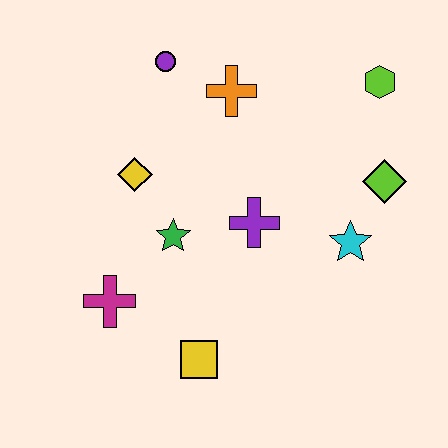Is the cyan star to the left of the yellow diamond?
No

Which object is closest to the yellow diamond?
The green star is closest to the yellow diamond.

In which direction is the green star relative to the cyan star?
The green star is to the left of the cyan star.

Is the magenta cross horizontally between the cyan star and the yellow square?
No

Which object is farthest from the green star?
The lime hexagon is farthest from the green star.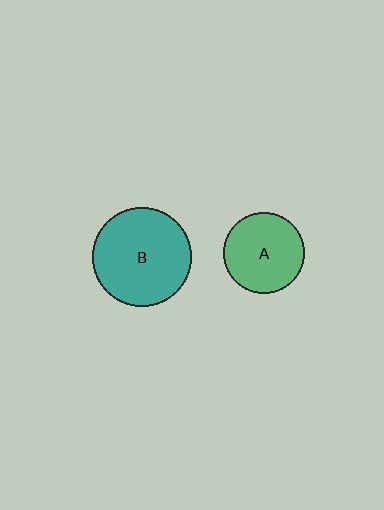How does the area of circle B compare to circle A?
Approximately 1.5 times.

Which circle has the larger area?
Circle B (teal).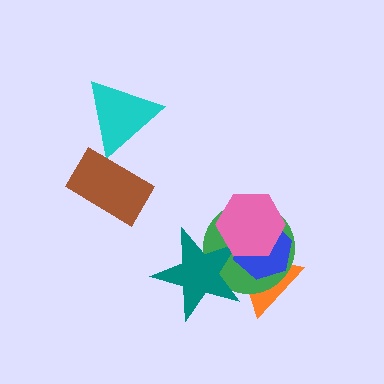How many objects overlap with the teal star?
4 objects overlap with the teal star.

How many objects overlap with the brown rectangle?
1 object overlaps with the brown rectangle.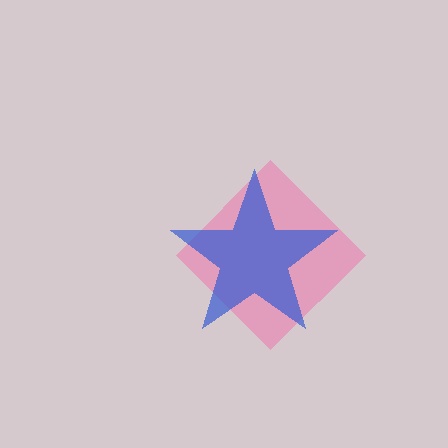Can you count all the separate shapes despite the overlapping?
Yes, there are 2 separate shapes.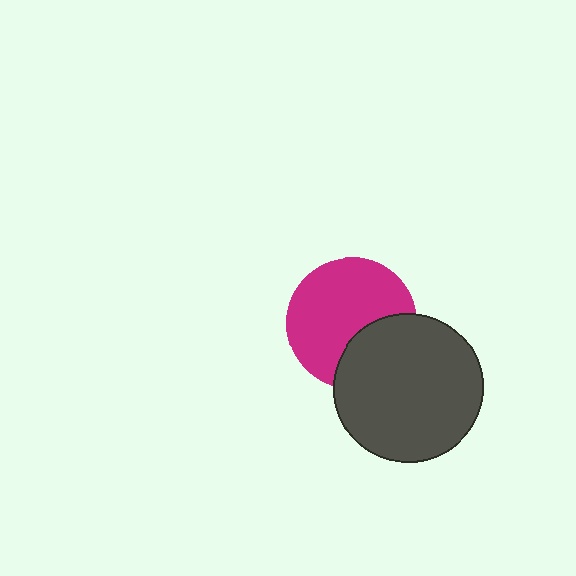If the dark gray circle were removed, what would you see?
You would see the complete magenta circle.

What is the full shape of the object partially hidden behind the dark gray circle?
The partially hidden object is a magenta circle.